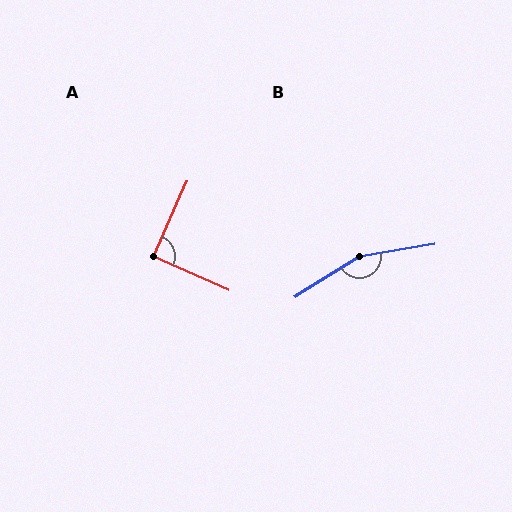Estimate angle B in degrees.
Approximately 157 degrees.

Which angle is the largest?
B, at approximately 157 degrees.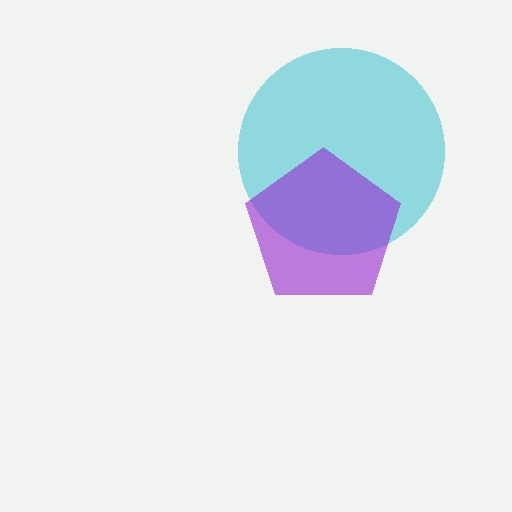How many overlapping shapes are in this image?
There are 2 overlapping shapes in the image.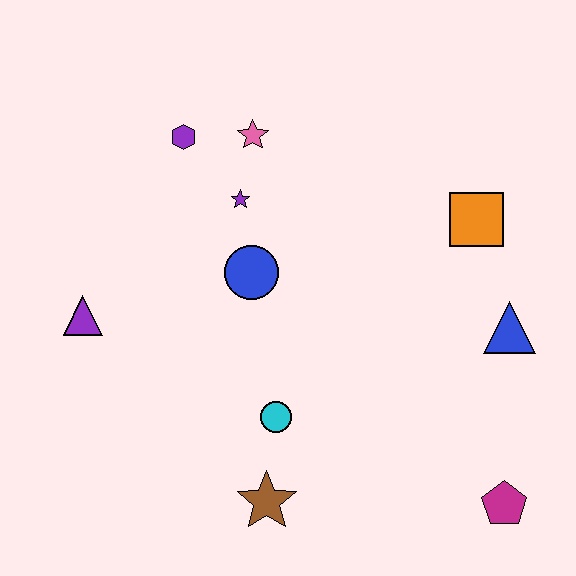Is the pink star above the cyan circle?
Yes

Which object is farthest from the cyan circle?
The purple hexagon is farthest from the cyan circle.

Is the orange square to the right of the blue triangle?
No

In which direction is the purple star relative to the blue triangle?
The purple star is to the left of the blue triangle.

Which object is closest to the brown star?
The cyan circle is closest to the brown star.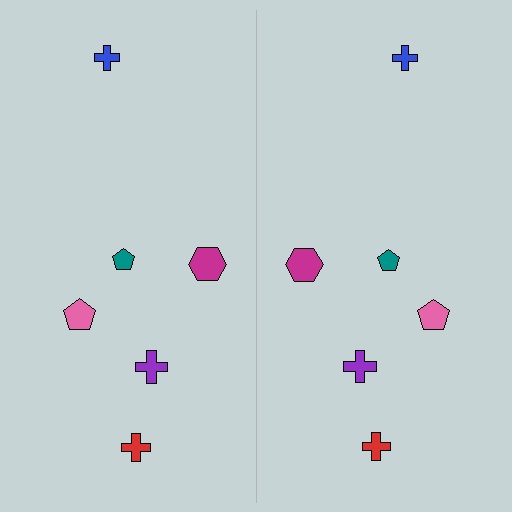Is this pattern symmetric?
Yes, this pattern has bilateral (reflection) symmetry.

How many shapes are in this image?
There are 12 shapes in this image.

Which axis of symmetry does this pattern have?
The pattern has a vertical axis of symmetry running through the center of the image.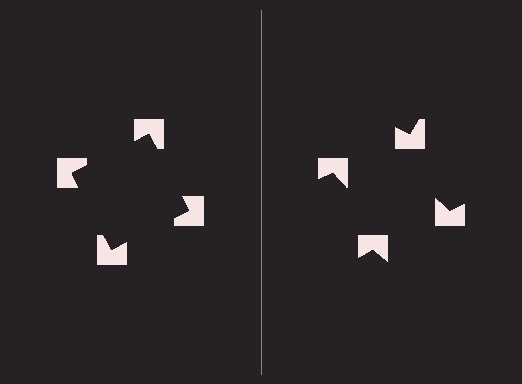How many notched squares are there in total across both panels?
8 — 4 on each side.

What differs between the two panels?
The notched squares are positioned identically on both sides; only the wedge orientations differ. On the left they align to a square; on the right they are misaligned.